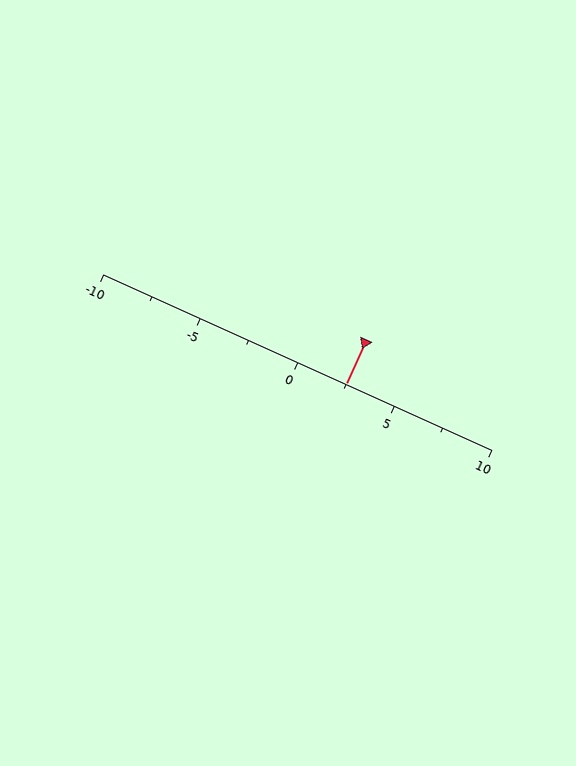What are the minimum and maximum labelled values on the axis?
The axis runs from -10 to 10.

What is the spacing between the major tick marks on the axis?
The major ticks are spaced 5 apart.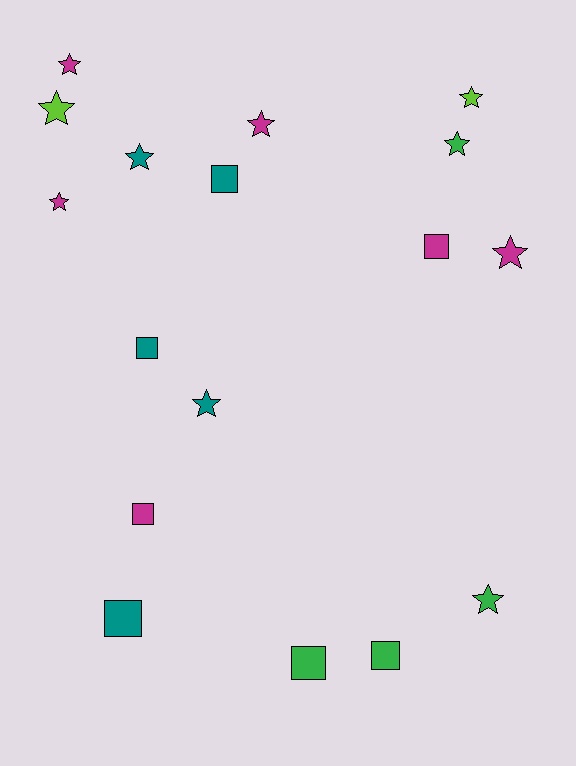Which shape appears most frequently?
Star, with 10 objects.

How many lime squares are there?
There are no lime squares.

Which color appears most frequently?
Magenta, with 6 objects.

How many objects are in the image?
There are 17 objects.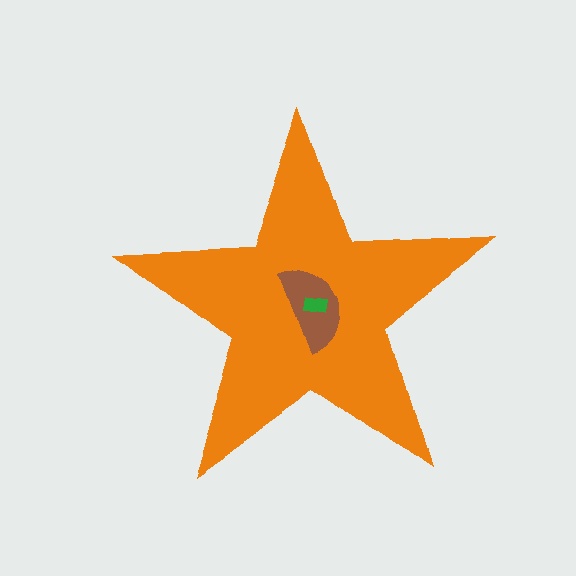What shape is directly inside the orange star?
The brown semicircle.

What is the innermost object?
The green rectangle.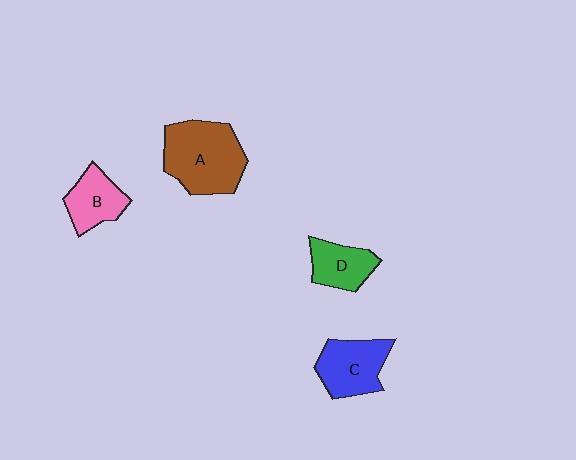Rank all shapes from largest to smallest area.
From largest to smallest: A (brown), C (blue), B (pink), D (green).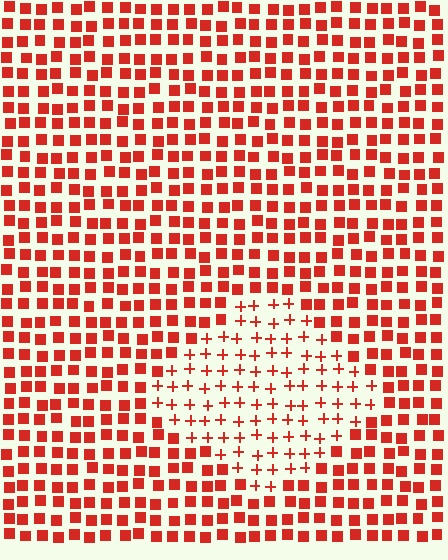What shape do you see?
I see a diamond.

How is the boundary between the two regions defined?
The boundary is defined by a change in element shape: plus signs inside vs. squares outside. All elements share the same color and spacing.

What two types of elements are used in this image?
The image uses plus signs inside the diamond region and squares outside it.